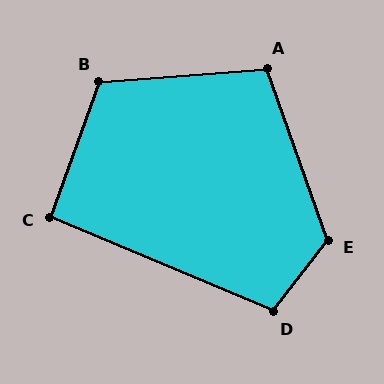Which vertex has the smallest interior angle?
C, at approximately 93 degrees.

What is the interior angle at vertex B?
Approximately 114 degrees (obtuse).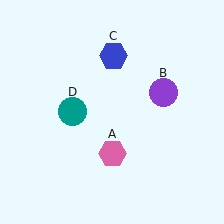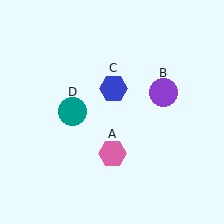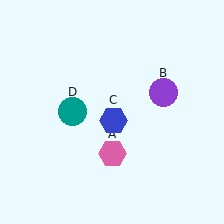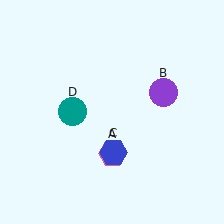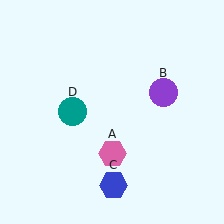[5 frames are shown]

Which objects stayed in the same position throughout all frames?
Pink hexagon (object A) and purple circle (object B) and teal circle (object D) remained stationary.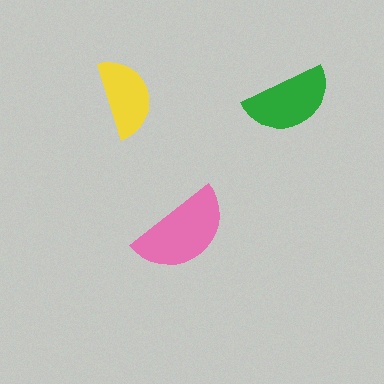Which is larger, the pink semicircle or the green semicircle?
The pink one.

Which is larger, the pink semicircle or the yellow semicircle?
The pink one.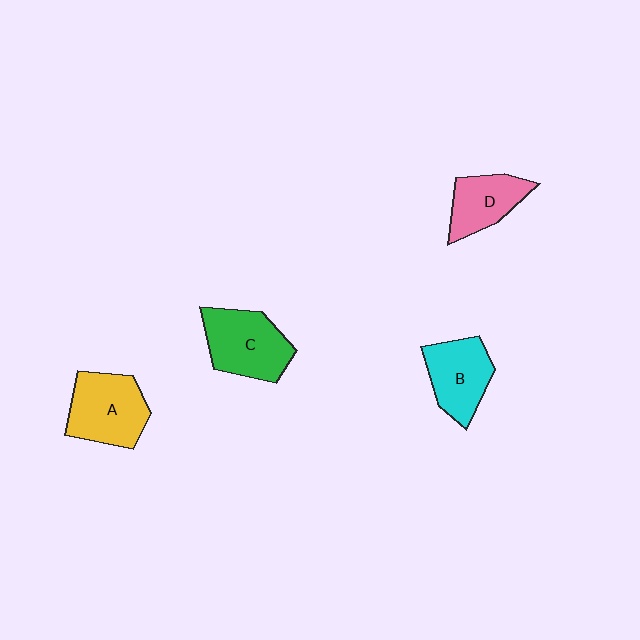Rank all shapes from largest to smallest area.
From largest to smallest: C (green), A (yellow), B (cyan), D (pink).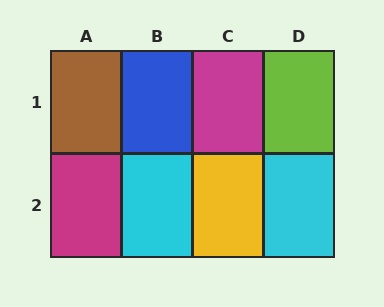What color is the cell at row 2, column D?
Cyan.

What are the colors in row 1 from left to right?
Brown, blue, magenta, lime.